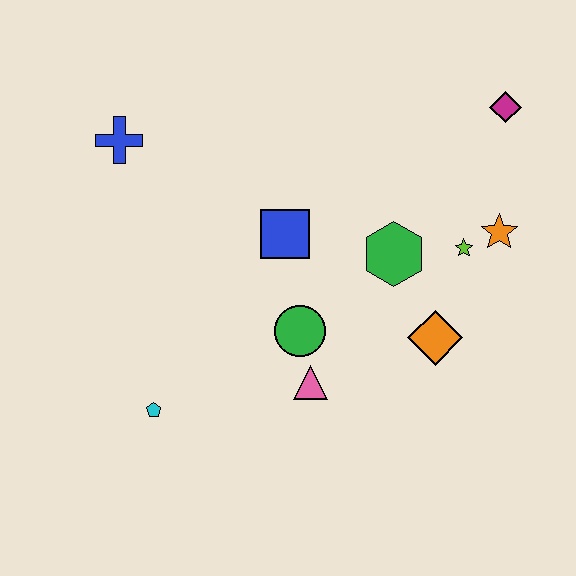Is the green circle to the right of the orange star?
No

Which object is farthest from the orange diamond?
The blue cross is farthest from the orange diamond.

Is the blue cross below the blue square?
No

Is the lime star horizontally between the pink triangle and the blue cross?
No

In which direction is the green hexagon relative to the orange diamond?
The green hexagon is above the orange diamond.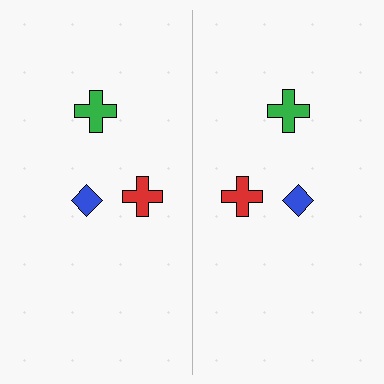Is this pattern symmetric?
Yes, this pattern has bilateral (reflection) symmetry.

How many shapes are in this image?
There are 6 shapes in this image.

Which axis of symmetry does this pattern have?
The pattern has a vertical axis of symmetry running through the center of the image.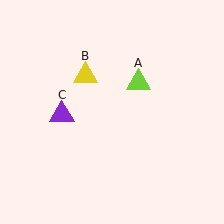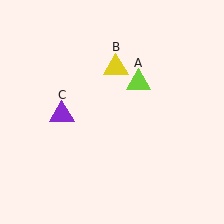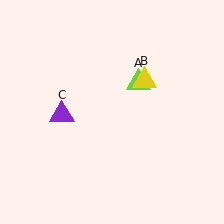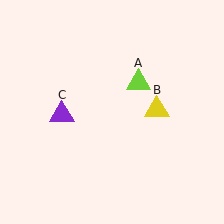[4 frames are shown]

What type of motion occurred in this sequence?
The yellow triangle (object B) rotated clockwise around the center of the scene.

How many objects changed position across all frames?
1 object changed position: yellow triangle (object B).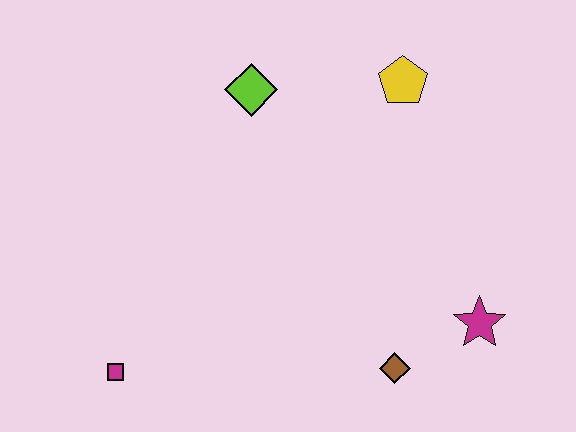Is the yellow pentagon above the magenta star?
Yes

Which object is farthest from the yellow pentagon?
The magenta square is farthest from the yellow pentagon.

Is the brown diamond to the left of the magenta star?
Yes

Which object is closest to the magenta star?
The brown diamond is closest to the magenta star.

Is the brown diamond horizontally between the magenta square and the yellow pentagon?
Yes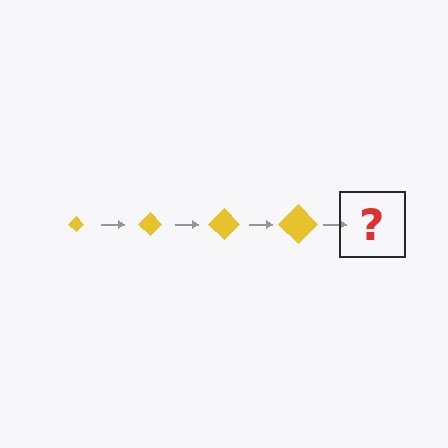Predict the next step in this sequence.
The next step is a yellow diamond, larger than the previous one.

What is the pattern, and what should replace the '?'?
The pattern is that the diamond gets progressively larger each step. The '?' should be a yellow diamond, larger than the previous one.